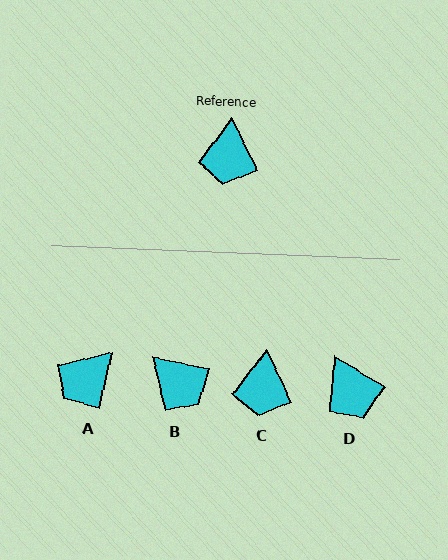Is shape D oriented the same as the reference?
No, it is off by about 32 degrees.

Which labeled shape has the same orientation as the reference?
C.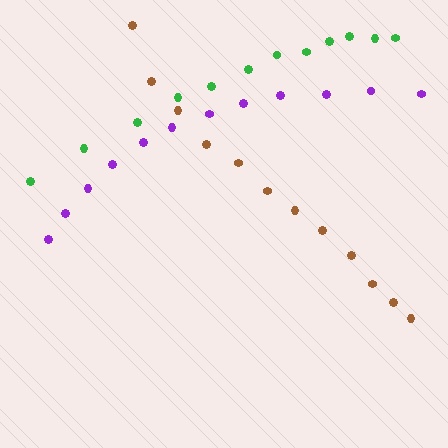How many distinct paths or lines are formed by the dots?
There are 3 distinct paths.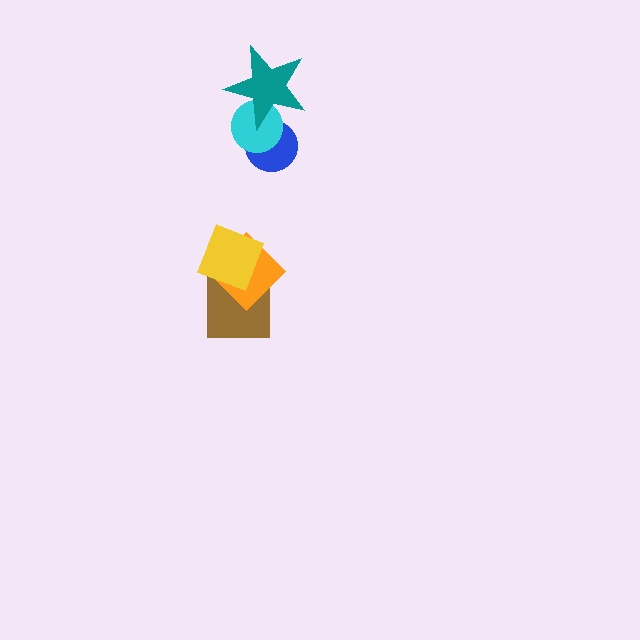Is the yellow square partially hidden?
No, no other shape covers it.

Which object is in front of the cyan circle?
The teal star is in front of the cyan circle.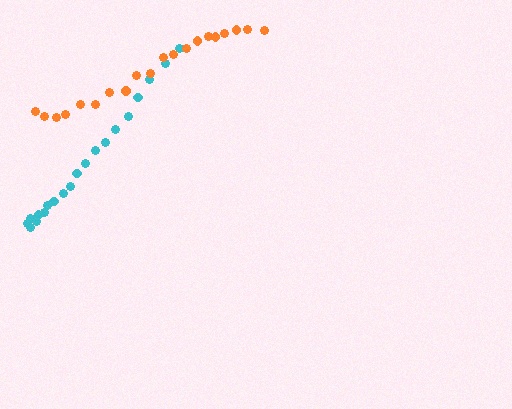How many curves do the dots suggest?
There are 2 distinct paths.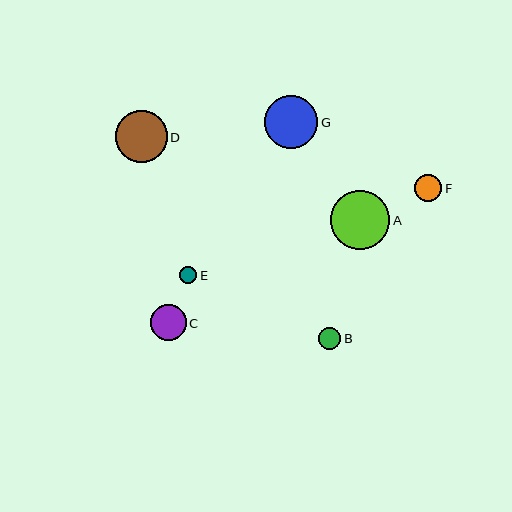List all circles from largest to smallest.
From largest to smallest: A, G, D, C, F, B, E.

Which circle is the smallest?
Circle E is the smallest with a size of approximately 17 pixels.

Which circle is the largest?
Circle A is the largest with a size of approximately 59 pixels.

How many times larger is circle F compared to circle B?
Circle F is approximately 1.2 times the size of circle B.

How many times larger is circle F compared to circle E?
Circle F is approximately 1.6 times the size of circle E.